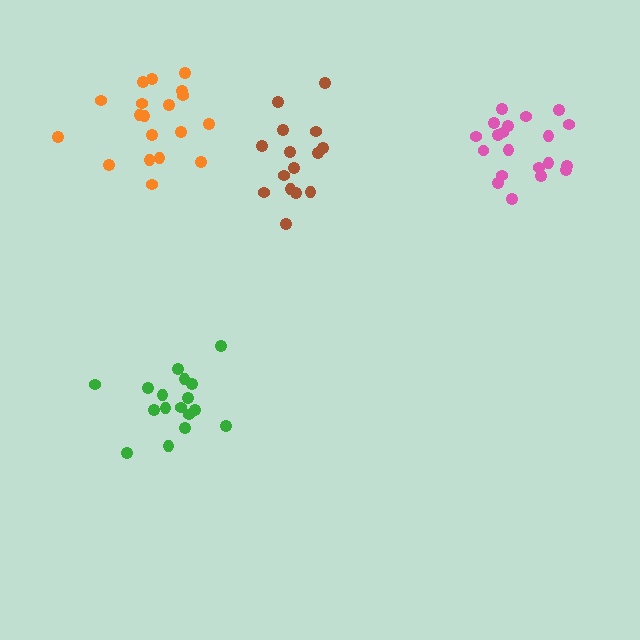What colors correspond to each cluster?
The clusters are colored: green, orange, brown, pink.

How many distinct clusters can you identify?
There are 4 distinct clusters.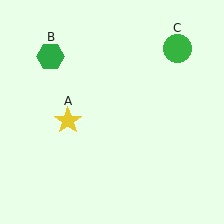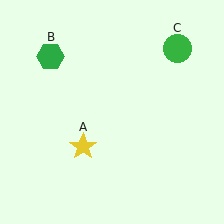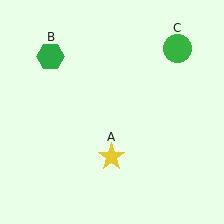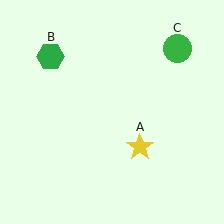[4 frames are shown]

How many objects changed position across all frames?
1 object changed position: yellow star (object A).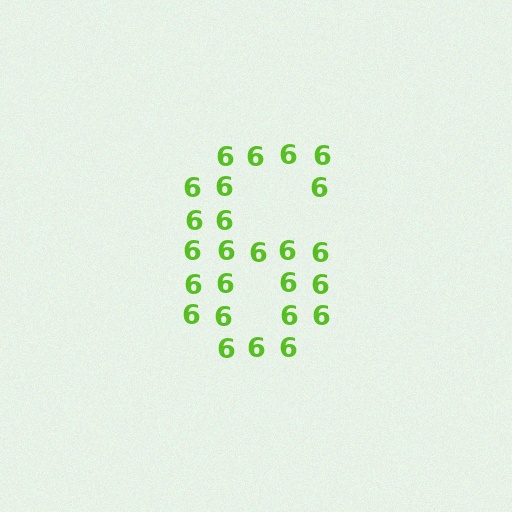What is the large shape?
The large shape is the digit 6.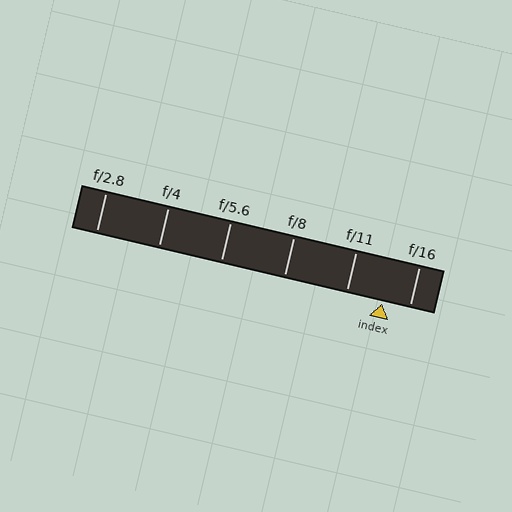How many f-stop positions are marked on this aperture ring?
There are 6 f-stop positions marked.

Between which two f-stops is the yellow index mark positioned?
The index mark is between f/11 and f/16.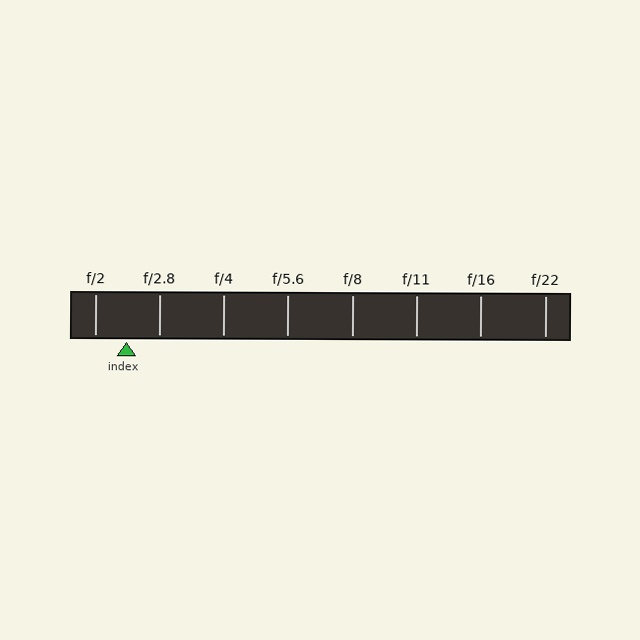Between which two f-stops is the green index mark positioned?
The index mark is between f/2 and f/2.8.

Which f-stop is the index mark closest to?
The index mark is closest to f/2.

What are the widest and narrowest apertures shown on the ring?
The widest aperture shown is f/2 and the narrowest is f/22.